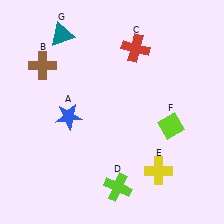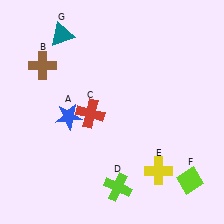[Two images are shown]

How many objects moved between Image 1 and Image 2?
2 objects moved between the two images.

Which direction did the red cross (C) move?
The red cross (C) moved down.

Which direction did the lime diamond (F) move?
The lime diamond (F) moved down.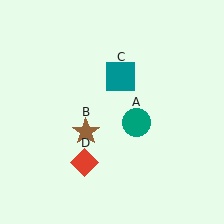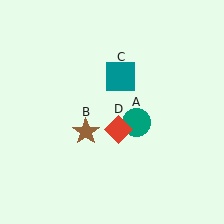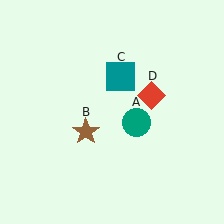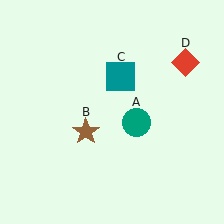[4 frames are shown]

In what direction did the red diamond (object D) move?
The red diamond (object D) moved up and to the right.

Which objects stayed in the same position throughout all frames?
Teal circle (object A) and brown star (object B) and teal square (object C) remained stationary.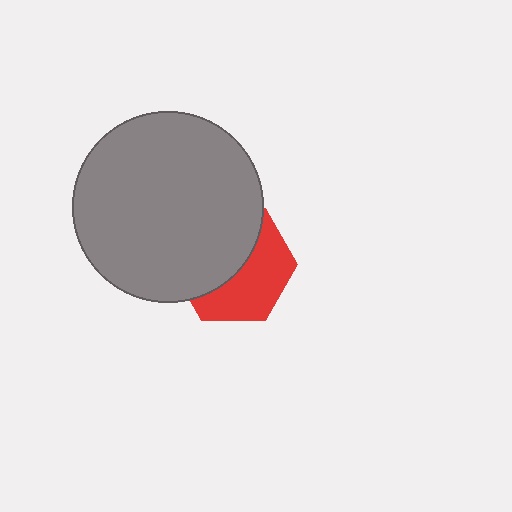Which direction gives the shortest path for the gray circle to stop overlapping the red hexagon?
Moving toward the upper-left gives the shortest separation.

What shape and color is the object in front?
The object in front is a gray circle.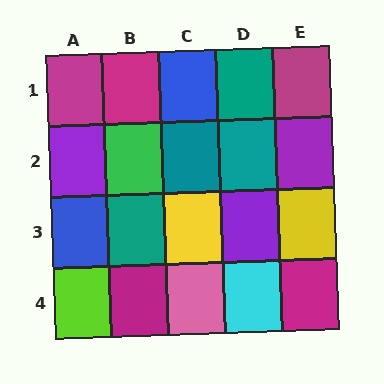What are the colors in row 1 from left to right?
Magenta, magenta, blue, teal, magenta.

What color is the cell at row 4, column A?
Lime.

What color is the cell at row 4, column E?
Magenta.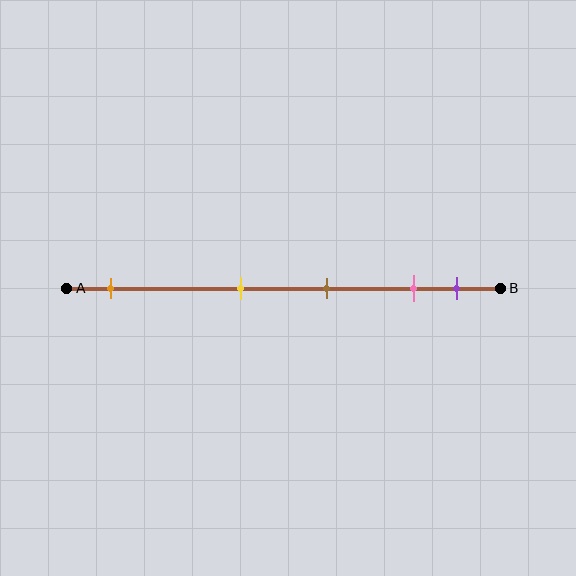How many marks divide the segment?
There are 5 marks dividing the segment.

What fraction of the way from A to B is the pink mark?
The pink mark is approximately 80% (0.8) of the way from A to B.